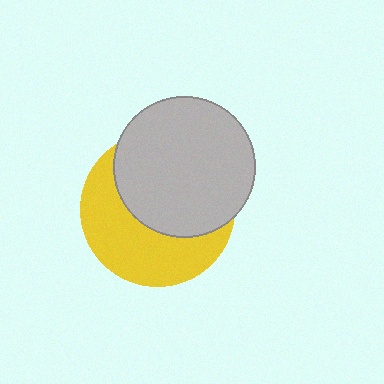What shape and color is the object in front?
The object in front is a light gray circle.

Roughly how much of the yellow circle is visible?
About half of it is visible (roughly 47%).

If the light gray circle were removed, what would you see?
You would see the complete yellow circle.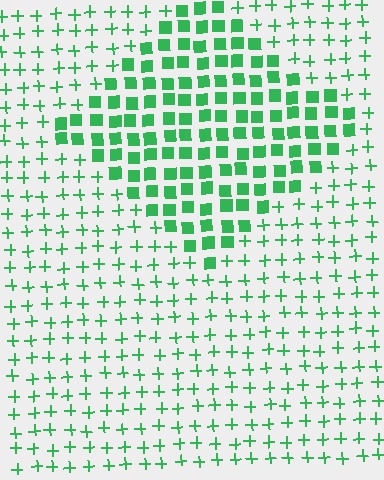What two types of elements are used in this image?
The image uses squares inside the diamond region and plus signs outside it.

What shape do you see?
I see a diamond.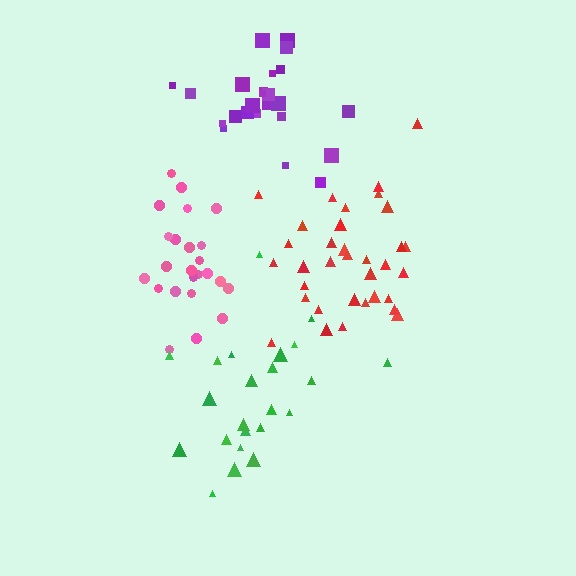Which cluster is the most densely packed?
Pink.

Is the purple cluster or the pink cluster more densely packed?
Pink.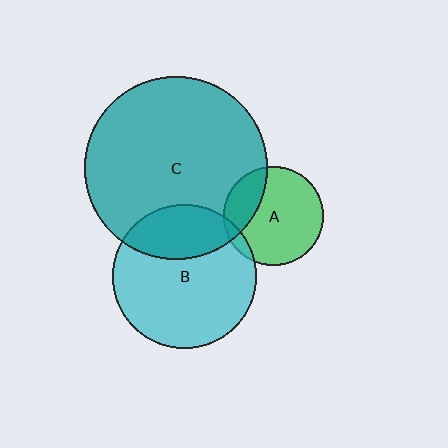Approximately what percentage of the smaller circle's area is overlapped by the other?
Approximately 25%.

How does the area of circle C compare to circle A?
Approximately 3.4 times.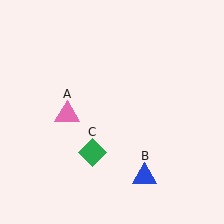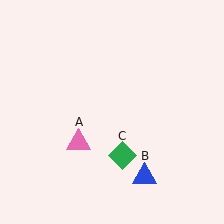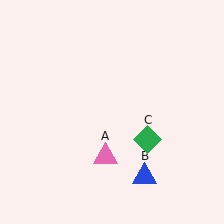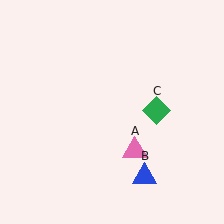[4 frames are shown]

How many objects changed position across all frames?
2 objects changed position: pink triangle (object A), green diamond (object C).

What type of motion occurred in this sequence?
The pink triangle (object A), green diamond (object C) rotated counterclockwise around the center of the scene.